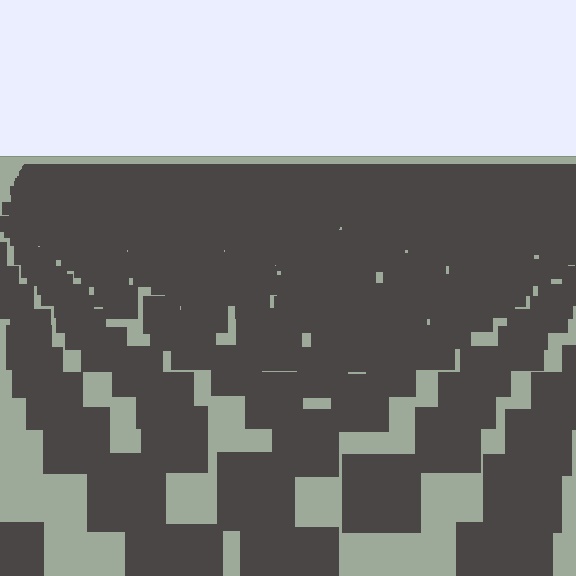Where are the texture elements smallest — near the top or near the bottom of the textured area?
Near the top.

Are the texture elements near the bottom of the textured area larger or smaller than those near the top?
Larger. Near the bottom, elements are closer to the viewer and appear at a bigger on-screen size.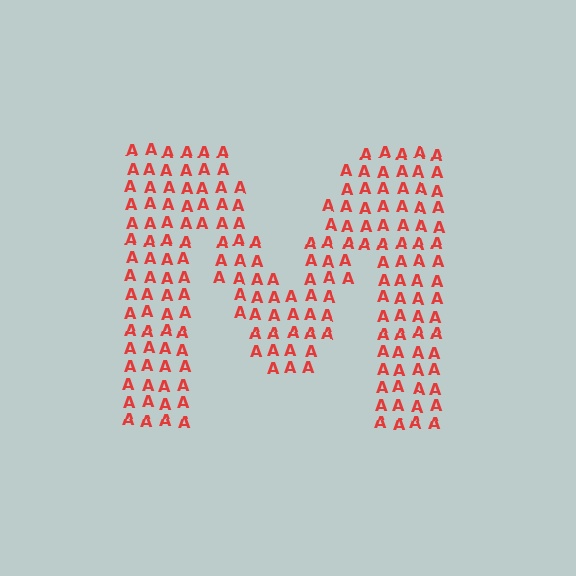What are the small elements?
The small elements are letter A's.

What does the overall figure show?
The overall figure shows the letter M.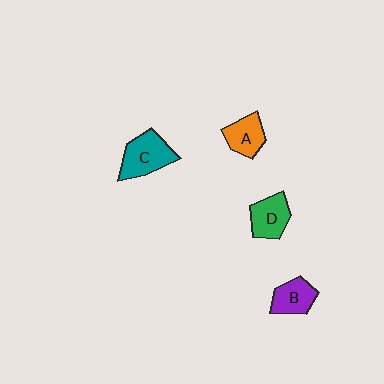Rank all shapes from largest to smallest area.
From largest to smallest: C (teal), D (green), B (purple), A (orange).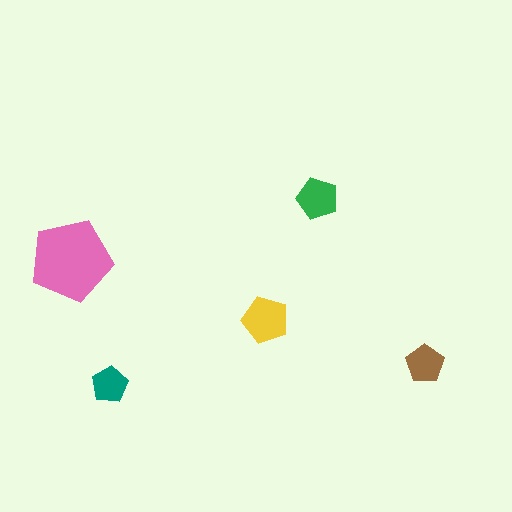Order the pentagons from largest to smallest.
the pink one, the yellow one, the green one, the brown one, the teal one.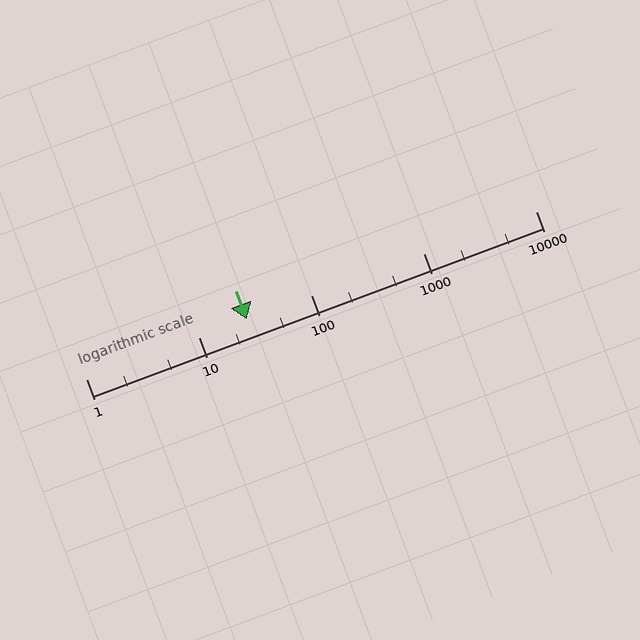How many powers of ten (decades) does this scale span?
The scale spans 4 decades, from 1 to 10000.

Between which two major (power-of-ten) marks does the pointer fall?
The pointer is between 10 and 100.